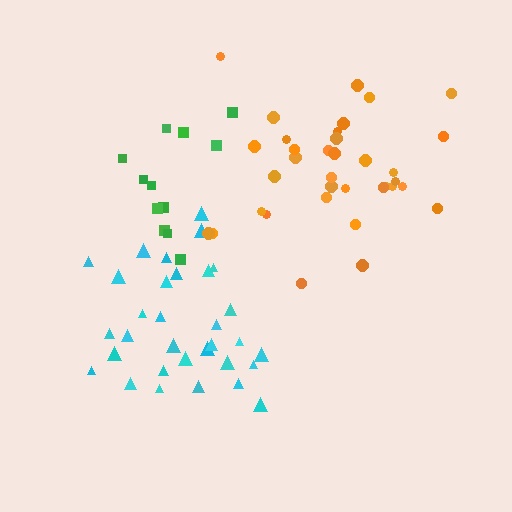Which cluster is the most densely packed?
Orange.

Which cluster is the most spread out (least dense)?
Green.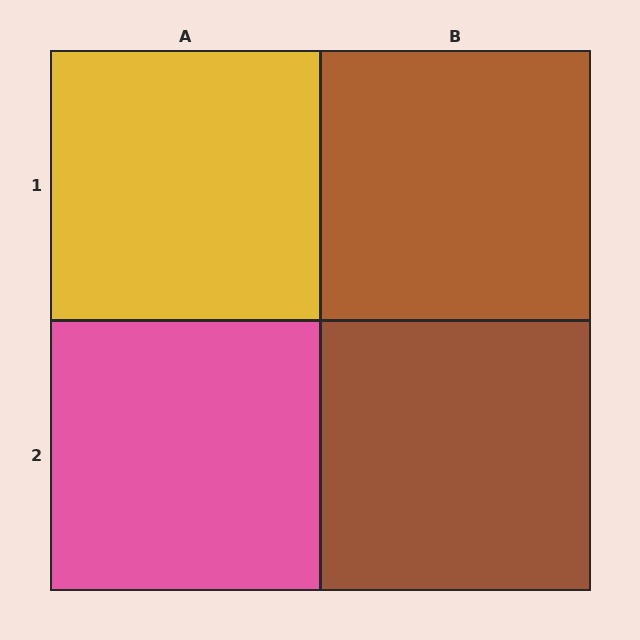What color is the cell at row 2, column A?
Pink.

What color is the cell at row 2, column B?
Brown.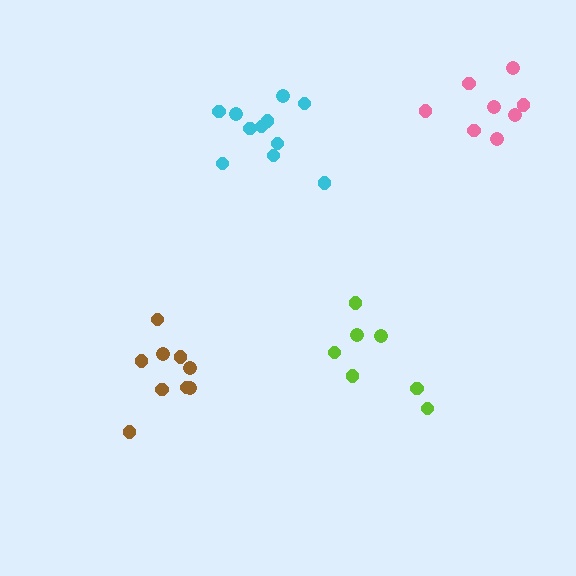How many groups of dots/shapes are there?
There are 4 groups.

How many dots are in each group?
Group 1: 9 dots, Group 2: 7 dots, Group 3: 8 dots, Group 4: 11 dots (35 total).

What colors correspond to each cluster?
The clusters are colored: brown, lime, pink, cyan.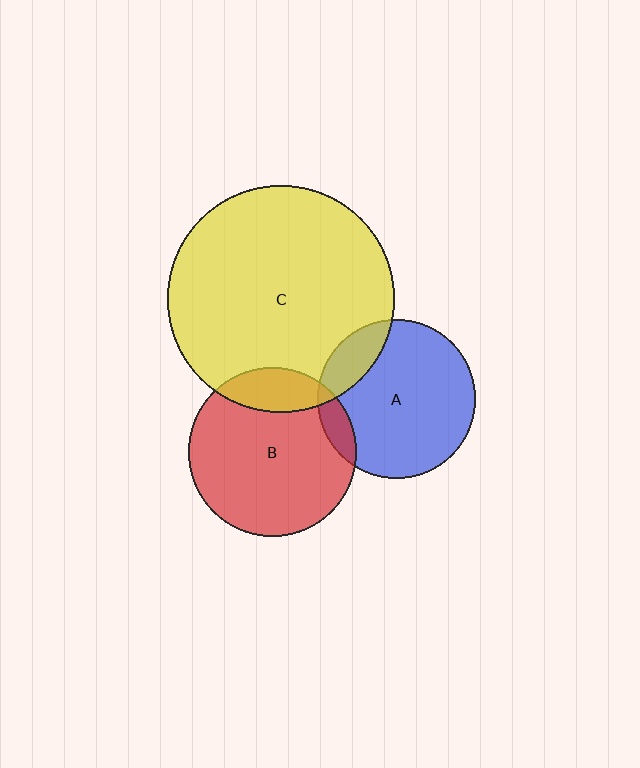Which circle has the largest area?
Circle C (yellow).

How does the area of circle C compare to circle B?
Approximately 1.8 times.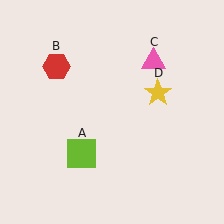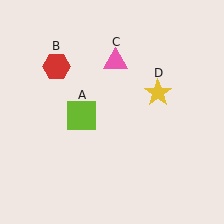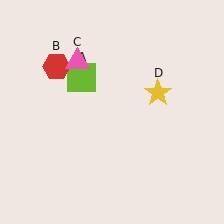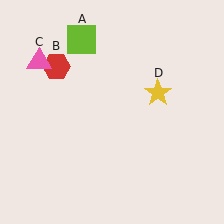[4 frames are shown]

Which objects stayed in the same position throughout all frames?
Red hexagon (object B) and yellow star (object D) remained stationary.